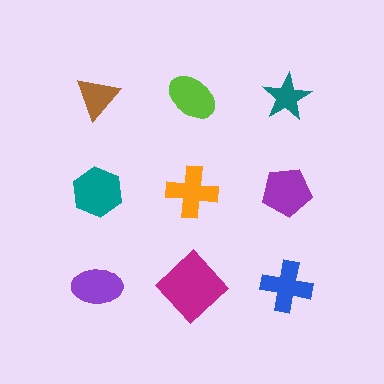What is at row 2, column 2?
An orange cross.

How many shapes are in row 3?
3 shapes.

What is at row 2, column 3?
A purple pentagon.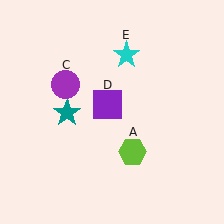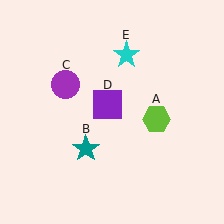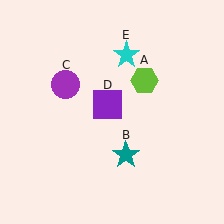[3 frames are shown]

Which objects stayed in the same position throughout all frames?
Purple circle (object C) and purple square (object D) and cyan star (object E) remained stationary.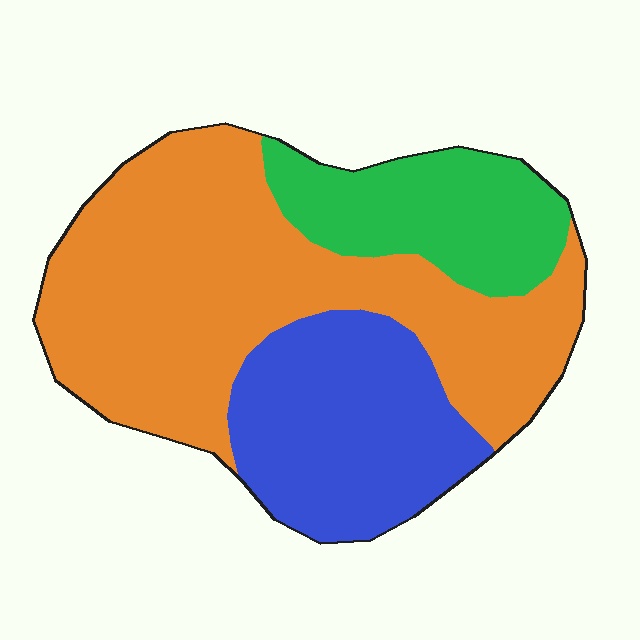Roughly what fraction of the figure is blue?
Blue covers 27% of the figure.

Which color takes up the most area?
Orange, at roughly 55%.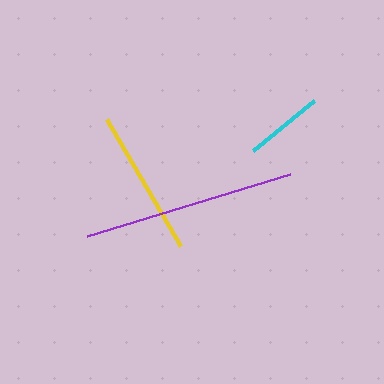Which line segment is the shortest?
The cyan line is the shortest at approximately 79 pixels.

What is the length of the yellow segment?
The yellow segment is approximately 147 pixels long.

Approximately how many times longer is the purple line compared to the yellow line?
The purple line is approximately 1.4 times the length of the yellow line.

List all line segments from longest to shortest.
From longest to shortest: purple, yellow, cyan.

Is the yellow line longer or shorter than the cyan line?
The yellow line is longer than the cyan line.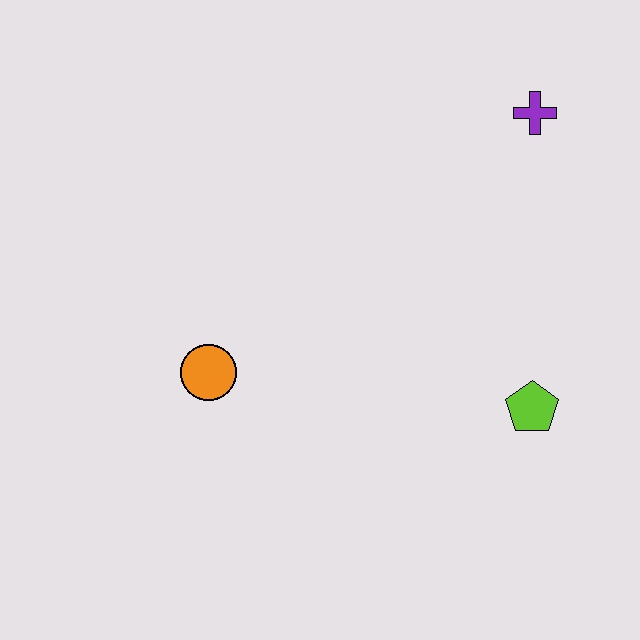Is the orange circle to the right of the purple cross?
No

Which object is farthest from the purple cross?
The orange circle is farthest from the purple cross.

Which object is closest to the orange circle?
The lime pentagon is closest to the orange circle.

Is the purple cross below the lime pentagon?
No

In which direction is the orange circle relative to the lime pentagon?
The orange circle is to the left of the lime pentagon.